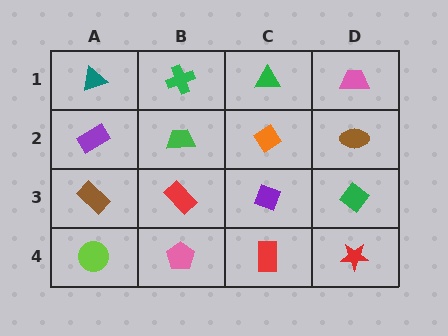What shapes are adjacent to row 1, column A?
A purple rectangle (row 2, column A), a green cross (row 1, column B).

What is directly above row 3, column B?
A green trapezoid.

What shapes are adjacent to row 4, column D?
A green diamond (row 3, column D), a red rectangle (row 4, column C).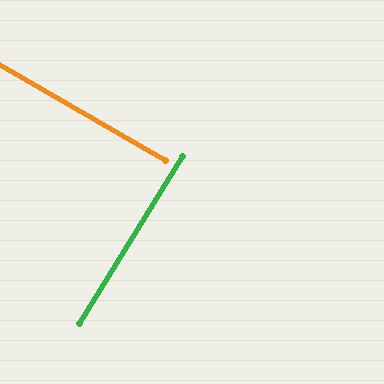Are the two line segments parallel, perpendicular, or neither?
Perpendicular — they meet at approximately 89°.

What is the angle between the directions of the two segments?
Approximately 89 degrees.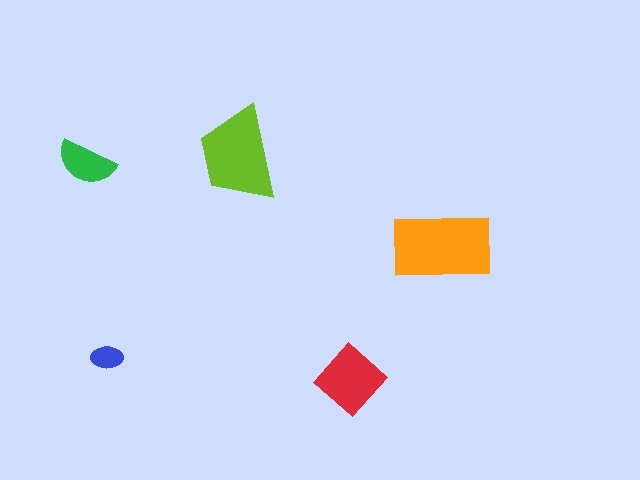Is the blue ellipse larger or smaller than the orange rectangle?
Smaller.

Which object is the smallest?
The blue ellipse.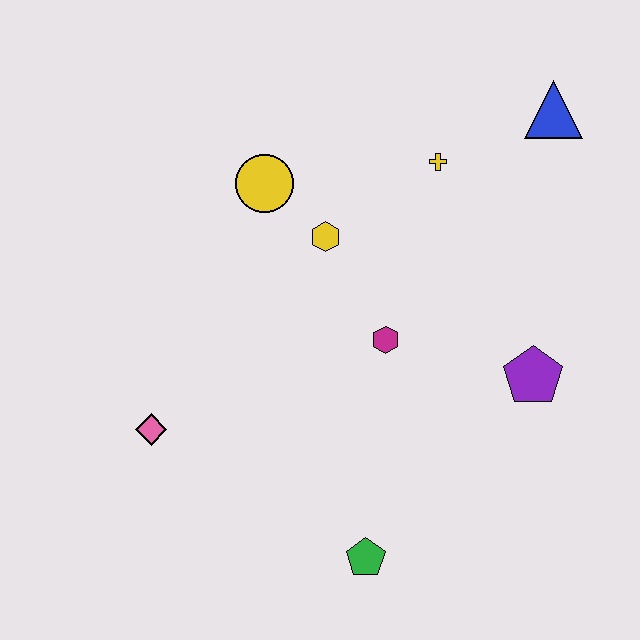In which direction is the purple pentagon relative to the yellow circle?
The purple pentagon is to the right of the yellow circle.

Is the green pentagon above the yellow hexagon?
No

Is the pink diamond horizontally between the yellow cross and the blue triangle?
No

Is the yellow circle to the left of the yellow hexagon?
Yes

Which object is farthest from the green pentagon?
The blue triangle is farthest from the green pentagon.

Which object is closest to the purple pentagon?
The magenta hexagon is closest to the purple pentagon.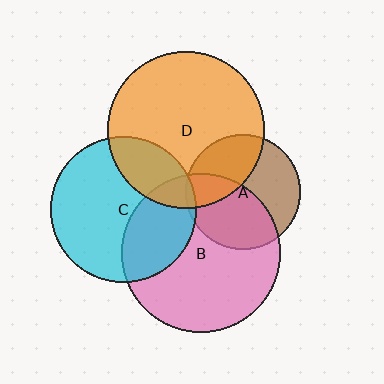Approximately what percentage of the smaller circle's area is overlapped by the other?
Approximately 25%.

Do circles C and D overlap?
Yes.